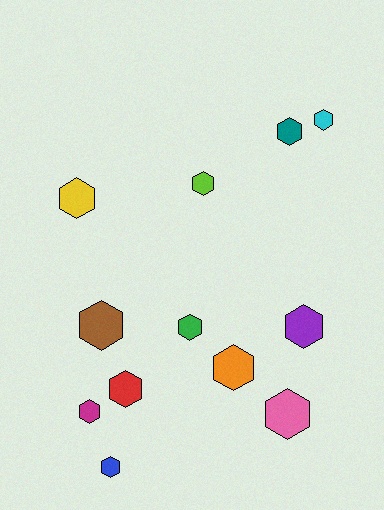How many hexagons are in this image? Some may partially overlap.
There are 12 hexagons.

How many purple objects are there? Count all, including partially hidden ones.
There is 1 purple object.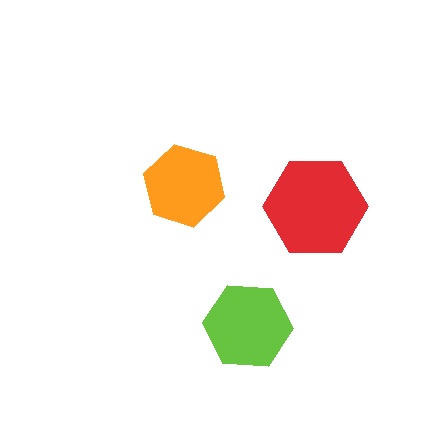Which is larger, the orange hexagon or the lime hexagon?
The lime one.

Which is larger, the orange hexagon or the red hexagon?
The red one.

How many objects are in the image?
There are 3 objects in the image.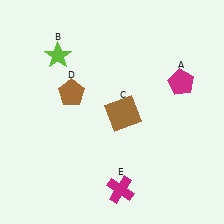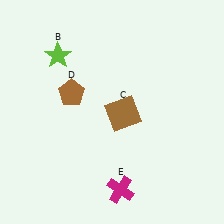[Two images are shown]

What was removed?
The magenta pentagon (A) was removed in Image 2.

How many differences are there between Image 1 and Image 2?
There is 1 difference between the two images.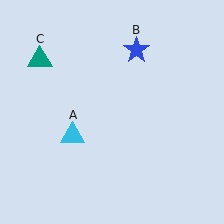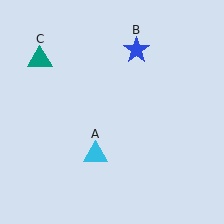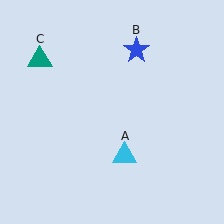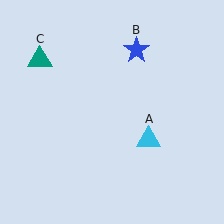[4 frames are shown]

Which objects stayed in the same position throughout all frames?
Blue star (object B) and teal triangle (object C) remained stationary.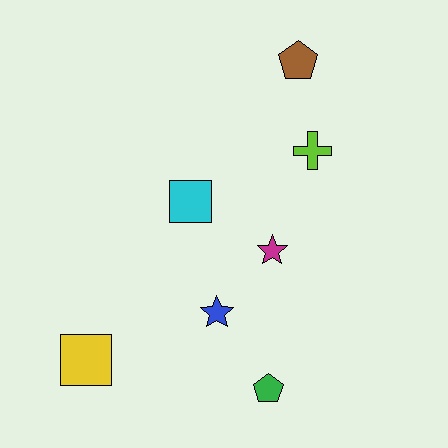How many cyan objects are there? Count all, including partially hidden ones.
There is 1 cyan object.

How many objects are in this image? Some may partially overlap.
There are 7 objects.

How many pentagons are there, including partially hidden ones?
There are 2 pentagons.